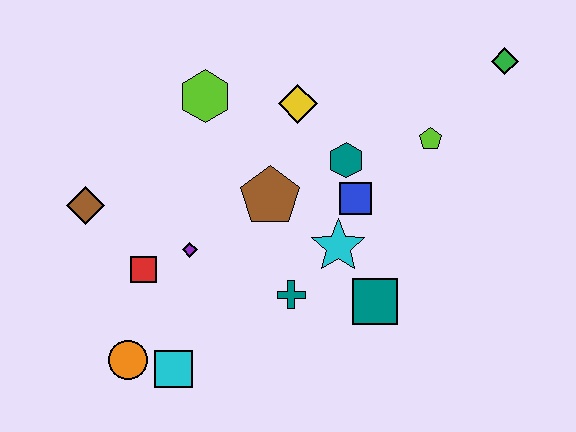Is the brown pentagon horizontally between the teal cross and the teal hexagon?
No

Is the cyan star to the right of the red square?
Yes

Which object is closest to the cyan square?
The orange circle is closest to the cyan square.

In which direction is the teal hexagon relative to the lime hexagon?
The teal hexagon is to the right of the lime hexagon.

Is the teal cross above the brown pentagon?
No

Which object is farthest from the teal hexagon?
The orange circle is farthest from the teal hexagon.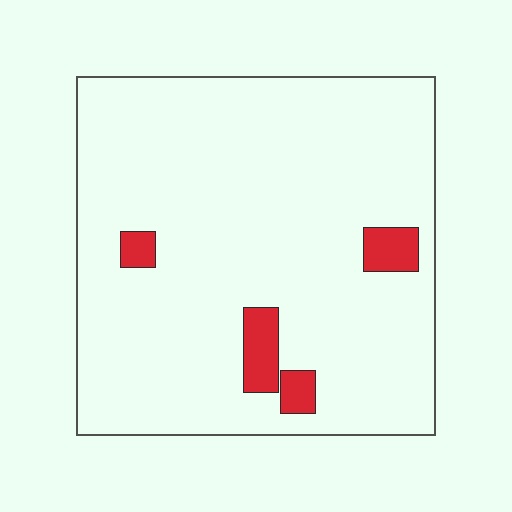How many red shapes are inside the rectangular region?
4.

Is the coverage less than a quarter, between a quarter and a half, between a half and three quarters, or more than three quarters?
Less than a quarter.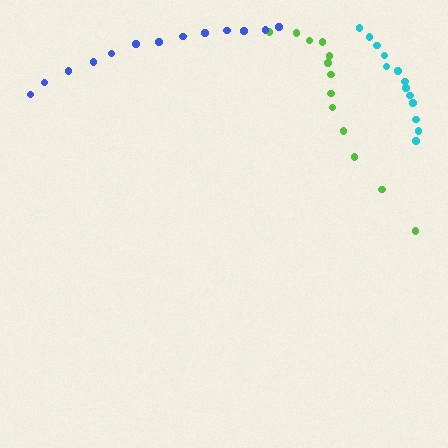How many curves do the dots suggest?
There are 3 distinct paths.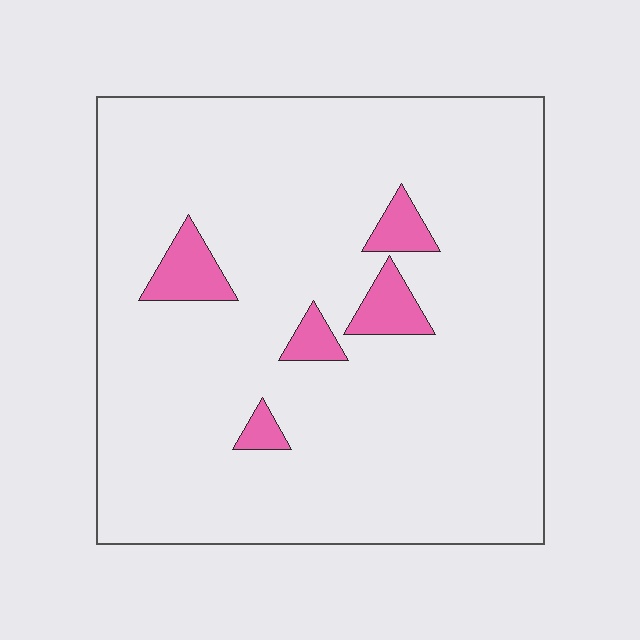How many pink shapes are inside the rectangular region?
5.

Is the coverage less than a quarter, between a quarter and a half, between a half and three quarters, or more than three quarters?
Less than a quarter.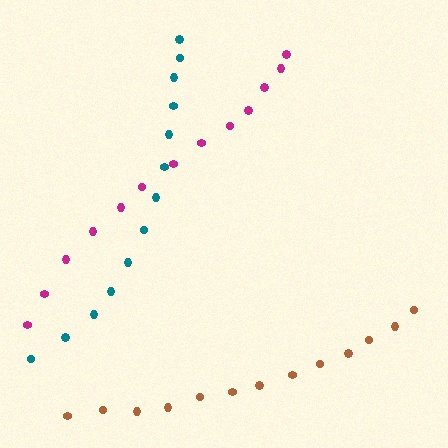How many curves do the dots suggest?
There are 3 distinct paths.